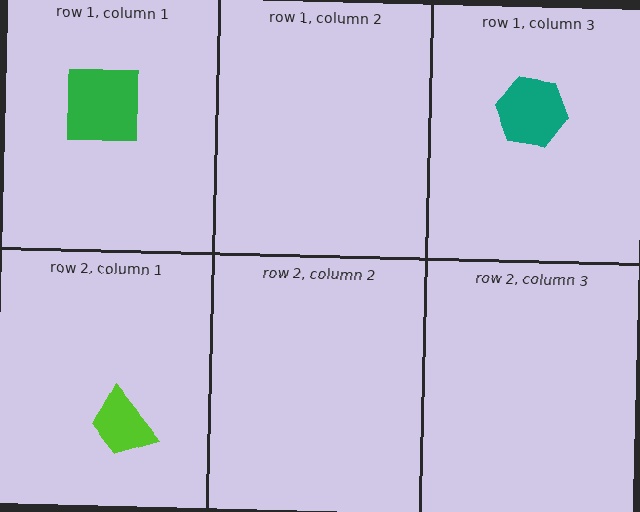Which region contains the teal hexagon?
The row 1, column 3 region.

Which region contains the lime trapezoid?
The row 2, column 1 region.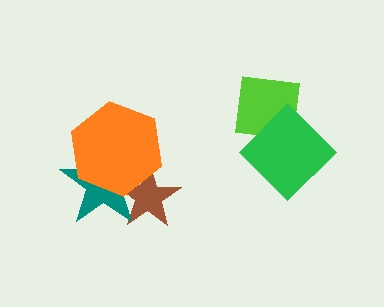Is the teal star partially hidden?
Yes, it is partially covered by another shape.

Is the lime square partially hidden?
Yes, it is partially covered by another shape.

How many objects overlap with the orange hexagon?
2 objects overlap with the orange hexagon.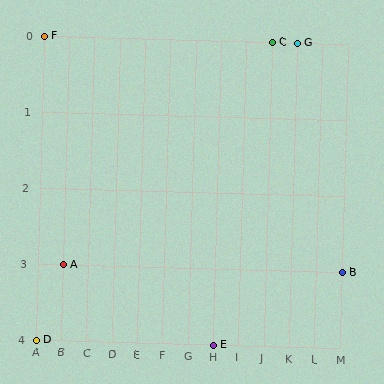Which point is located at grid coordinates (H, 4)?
Point E is at (H, 4).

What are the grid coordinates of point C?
Point C is at grid coordinates (J, 0).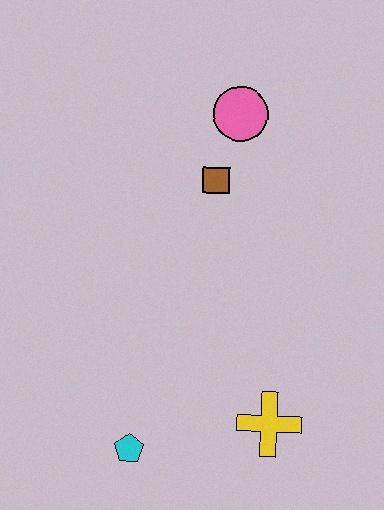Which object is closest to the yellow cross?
The cyan pentagon is closest to the yellow cross.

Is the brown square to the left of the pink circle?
Yes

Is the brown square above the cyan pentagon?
Yes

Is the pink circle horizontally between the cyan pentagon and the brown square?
No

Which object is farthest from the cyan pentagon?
The pink circle is farthest from the cyan pentagon.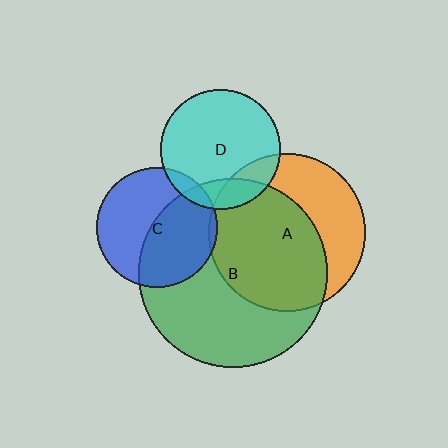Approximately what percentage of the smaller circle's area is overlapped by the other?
Approximately 10%.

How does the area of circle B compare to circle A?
Approximately 1.4 times.